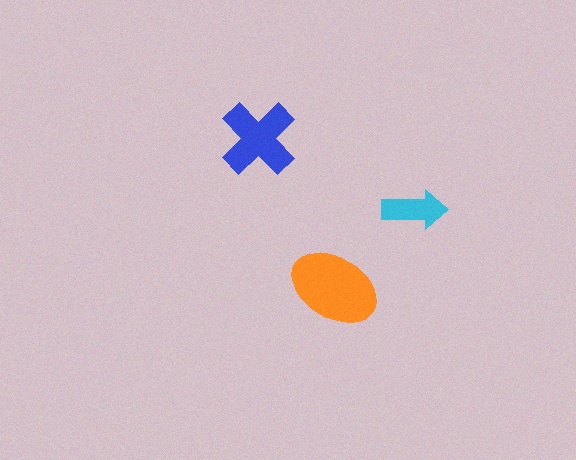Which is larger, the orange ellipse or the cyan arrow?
The orange ellipse.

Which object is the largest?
The orange ellipse.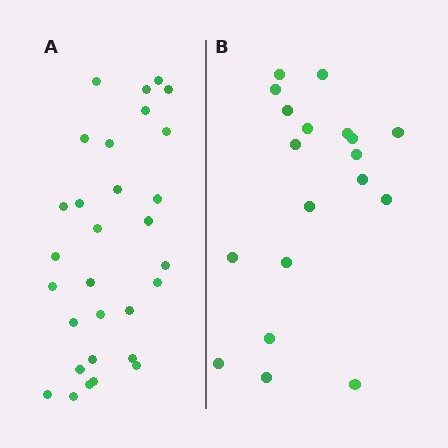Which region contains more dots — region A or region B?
Region A (the left region) has more dots.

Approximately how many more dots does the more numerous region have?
Region A has roughly 12 or so more dots than region B.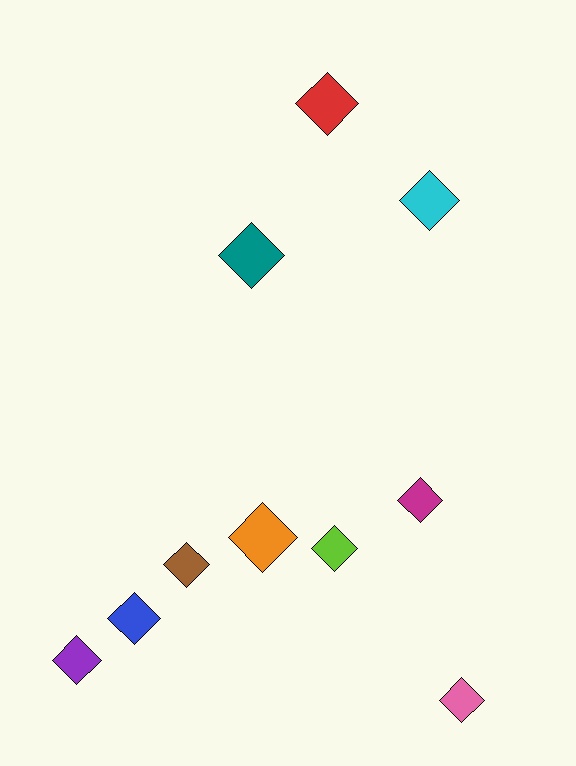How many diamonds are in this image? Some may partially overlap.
There are 10 diamonds.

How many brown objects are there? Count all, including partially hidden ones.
There is 1 brown object.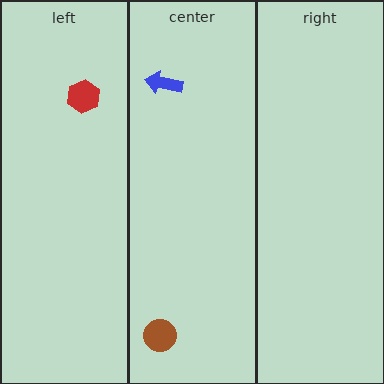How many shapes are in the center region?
2.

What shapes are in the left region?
The red hexagon.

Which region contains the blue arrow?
The center region.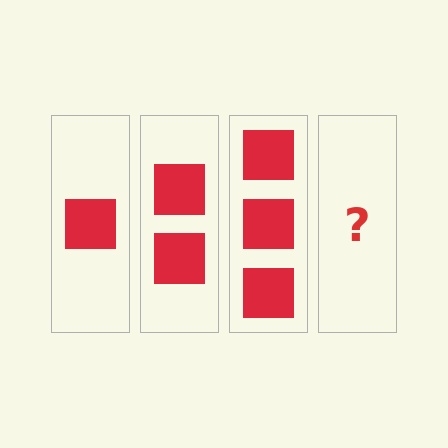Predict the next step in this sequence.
The next step is 4 squares.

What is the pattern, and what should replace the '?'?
The pattern is that each step adds one more square. The '?' should be 4 squares.